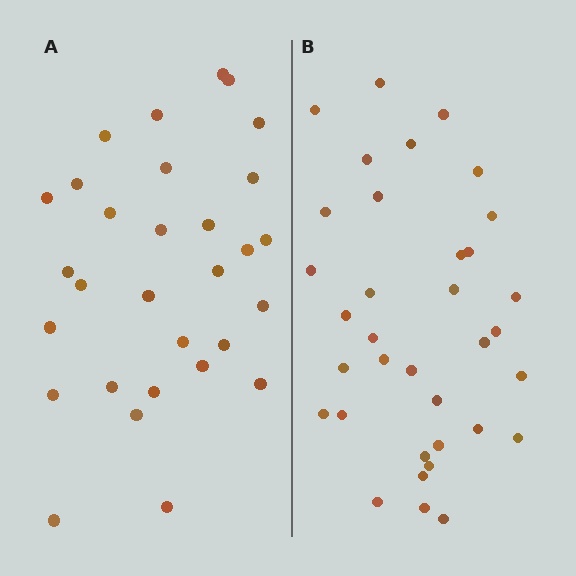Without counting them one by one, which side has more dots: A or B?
Region B (the right region) has more dots.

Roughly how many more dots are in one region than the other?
Region B has about 5 more dots than region A.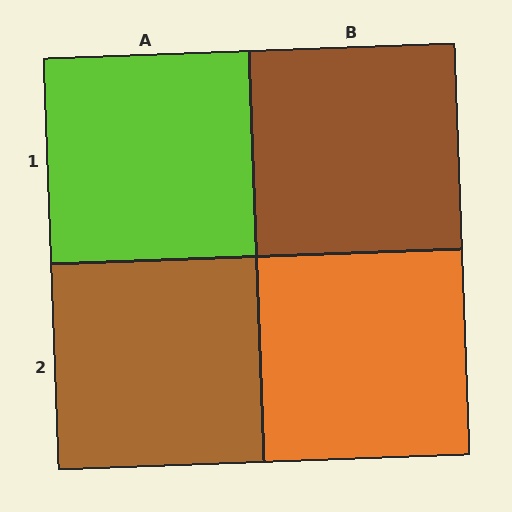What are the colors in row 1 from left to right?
Lime, brown.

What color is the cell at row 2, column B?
Orange.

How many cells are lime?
1 cell is lime.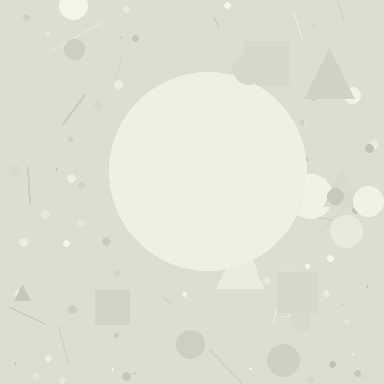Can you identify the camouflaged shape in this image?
The camouflaged shape is a circle.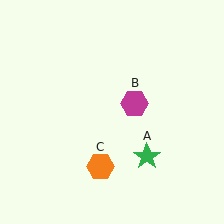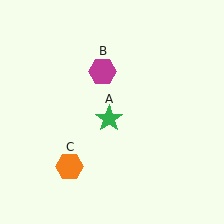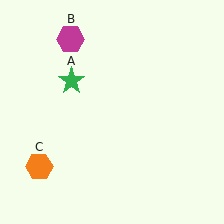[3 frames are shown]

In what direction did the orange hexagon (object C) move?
The orange hexagon (object C) moved left.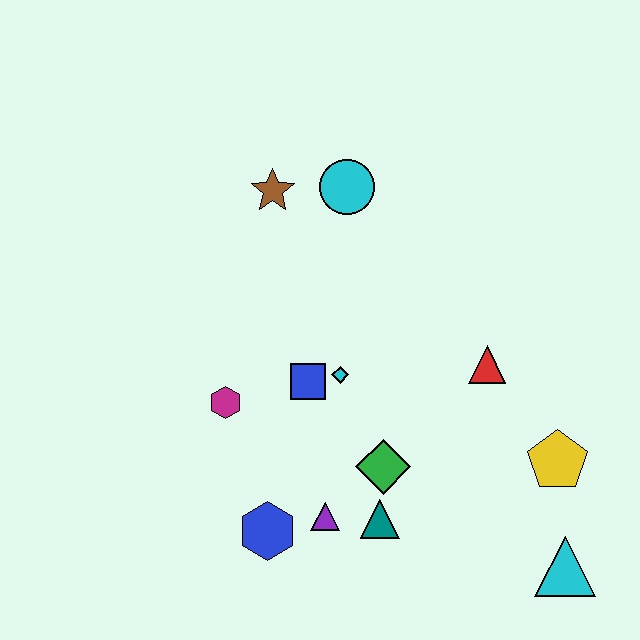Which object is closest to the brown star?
The cyan circle is closest to the brown star.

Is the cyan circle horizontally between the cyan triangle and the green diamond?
No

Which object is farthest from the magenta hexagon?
The cyan triangle is farthest from the magenta hexagon.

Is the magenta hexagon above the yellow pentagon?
Yes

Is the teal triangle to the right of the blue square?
Yes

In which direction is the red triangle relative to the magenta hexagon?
The red triangle is to the right of the magenta hexagon.